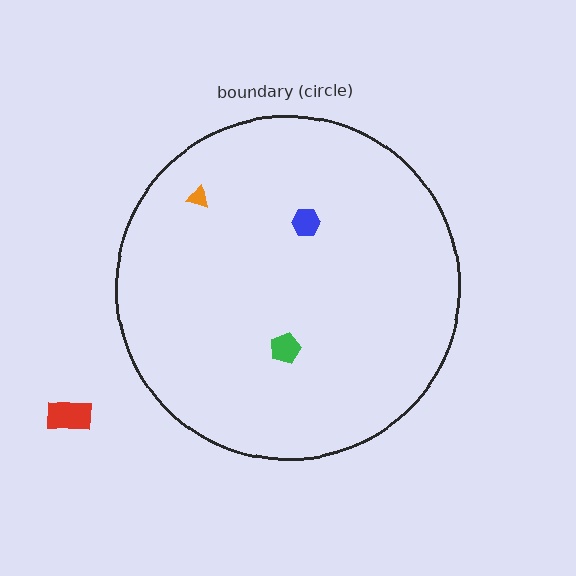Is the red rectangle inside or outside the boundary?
Outside.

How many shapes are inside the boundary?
3 inside, 1 outside.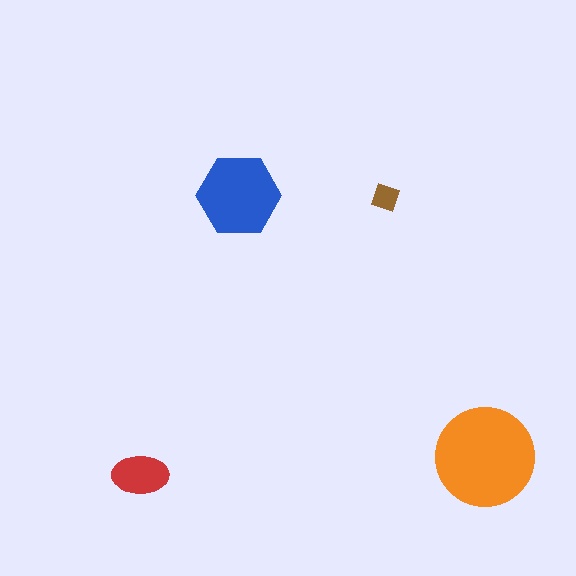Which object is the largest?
The orange circle.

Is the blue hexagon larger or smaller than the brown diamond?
Larger.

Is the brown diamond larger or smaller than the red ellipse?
Smaller.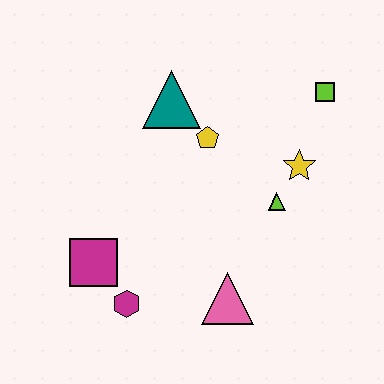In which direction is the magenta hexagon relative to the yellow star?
The magenta hexagon is to the left of the yellow star.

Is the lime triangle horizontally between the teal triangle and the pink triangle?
No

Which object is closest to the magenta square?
The magenta hexagon is closest to the magenta square.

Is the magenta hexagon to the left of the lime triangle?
Yes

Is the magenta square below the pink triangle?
No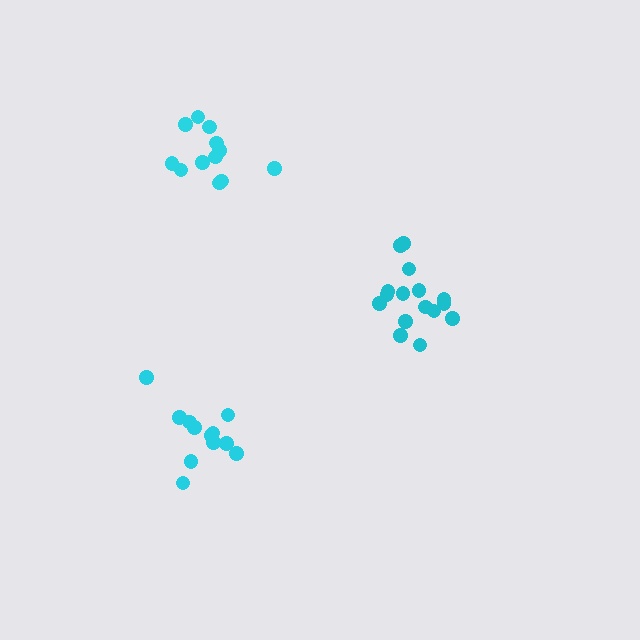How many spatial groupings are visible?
There are 3 spatial groupings.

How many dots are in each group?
Group 1: 12 dots, Group 2: 16 dots, Group 3: 12 dots (40 total).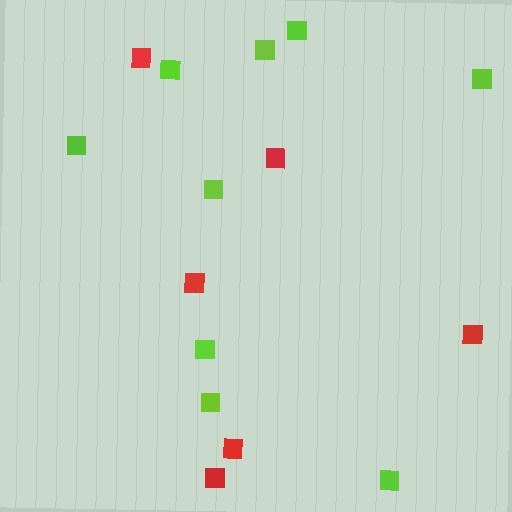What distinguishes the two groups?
There are 2 groups: one group of lime squares (9) and one group of red squares (6).